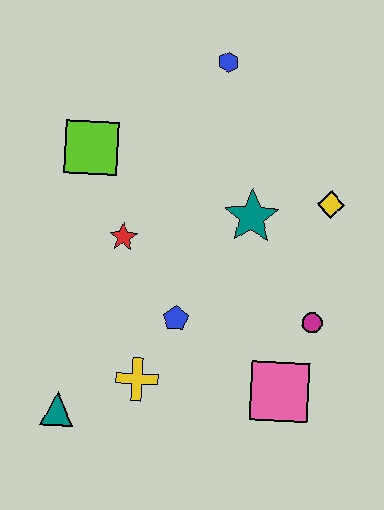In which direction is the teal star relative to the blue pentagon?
The teal star is above the blue pentagon.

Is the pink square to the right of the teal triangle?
Yes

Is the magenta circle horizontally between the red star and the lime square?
No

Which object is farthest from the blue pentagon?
The blue hexagon is farthest from the blue pentagon.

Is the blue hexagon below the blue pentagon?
No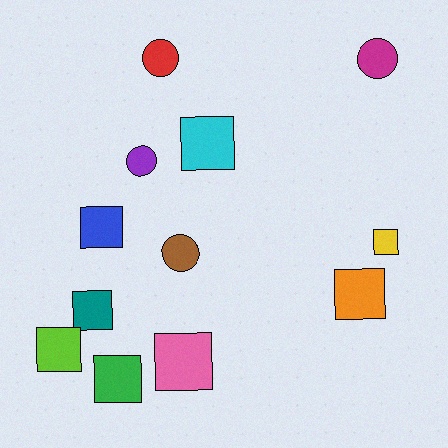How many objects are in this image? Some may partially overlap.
There are 12 objects.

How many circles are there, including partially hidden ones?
There are 4 circles.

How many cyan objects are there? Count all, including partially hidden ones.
There is 1 cyan object.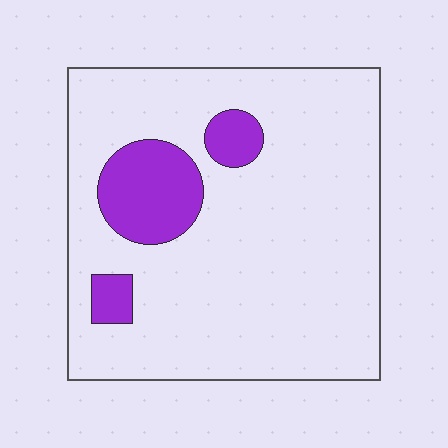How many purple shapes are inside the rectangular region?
3.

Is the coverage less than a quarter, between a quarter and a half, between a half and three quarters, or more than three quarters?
Less than a quarter.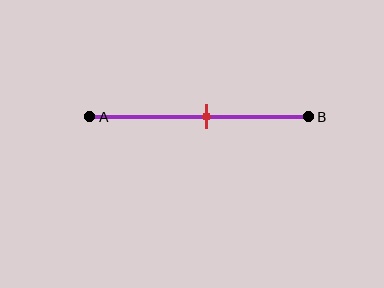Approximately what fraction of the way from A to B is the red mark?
The red mark is approximately 55% of the way from A to B.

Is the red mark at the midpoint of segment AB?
No, the mark is at about 55% from A, not at the 50% midpoint.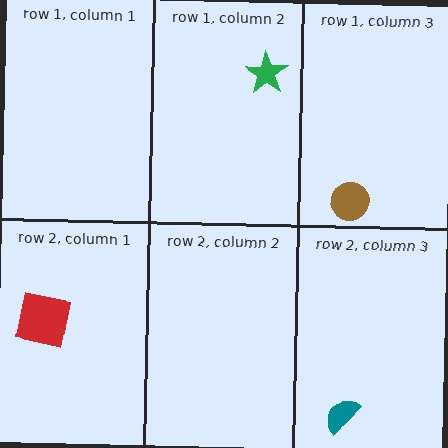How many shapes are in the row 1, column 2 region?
1.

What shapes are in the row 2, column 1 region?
The red square.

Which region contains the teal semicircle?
The row 2, column 3 region.